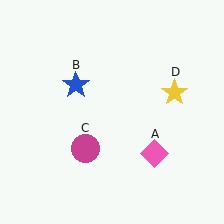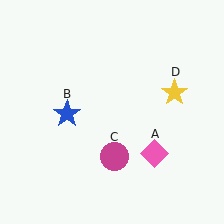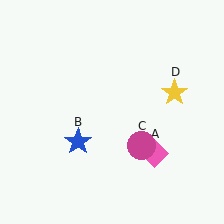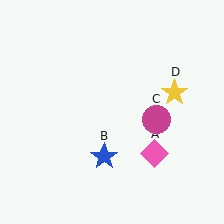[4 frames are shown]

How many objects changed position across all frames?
2 objects changed position: blue star (object B), magenta circle (object C).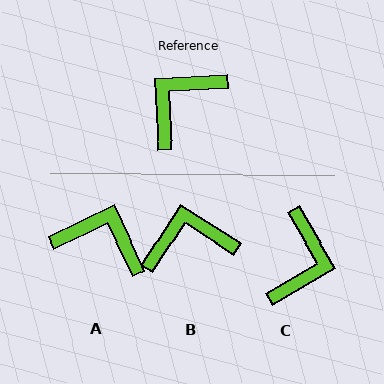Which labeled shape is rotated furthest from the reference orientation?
C, about 153 degrees away.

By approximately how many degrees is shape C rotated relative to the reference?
Approximately 153 degrees clockwise.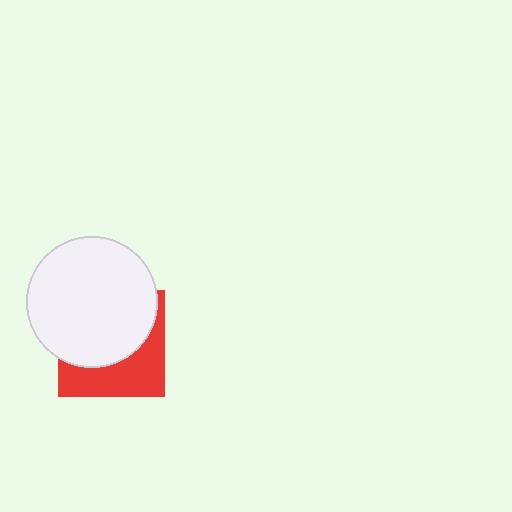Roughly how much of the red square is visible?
A small part of it is visible (roughly 41%).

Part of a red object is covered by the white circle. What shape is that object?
It is a square.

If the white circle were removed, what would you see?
You would see the complete red square.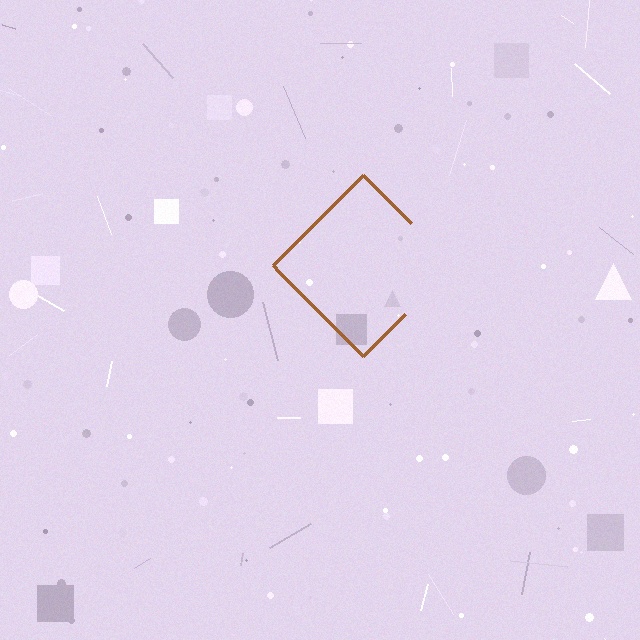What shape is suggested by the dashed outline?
The dashed outline suggests a diamond.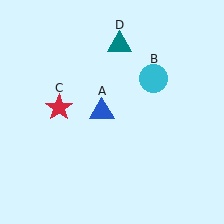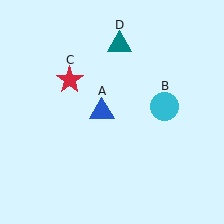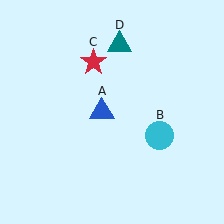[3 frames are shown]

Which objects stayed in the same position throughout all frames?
Blue triangle (object A) and teal triangle (object D) remained stationary.